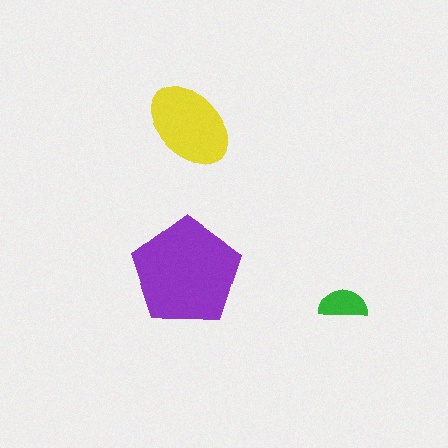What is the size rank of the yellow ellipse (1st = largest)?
2nd.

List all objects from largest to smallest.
The purple pentagon, the yellow ellipse, the green semicircle.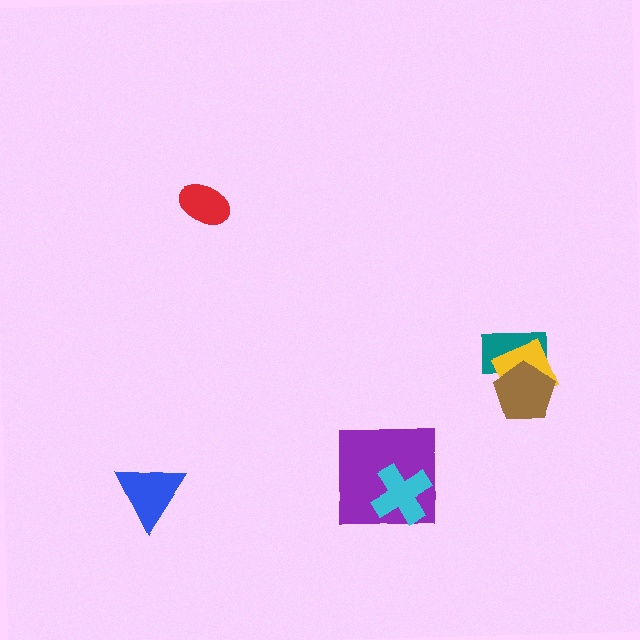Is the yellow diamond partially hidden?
Yes, it is partially covered by another shape.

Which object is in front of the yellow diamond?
The brown pentagon is in front of the yellow diamond.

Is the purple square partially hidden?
Yes, it is partially covered by another shape.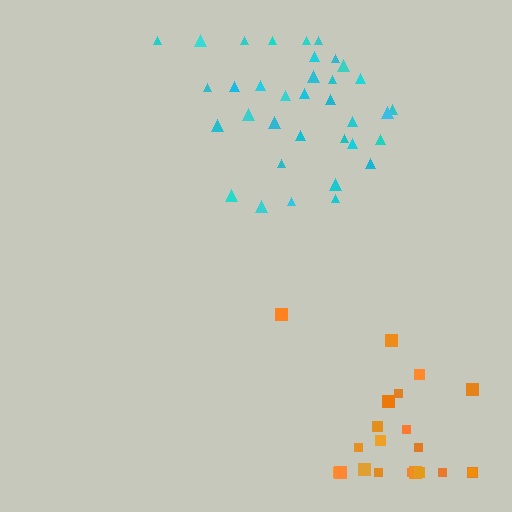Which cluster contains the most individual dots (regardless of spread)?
Cyan (35).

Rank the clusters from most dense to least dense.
cyan, orange.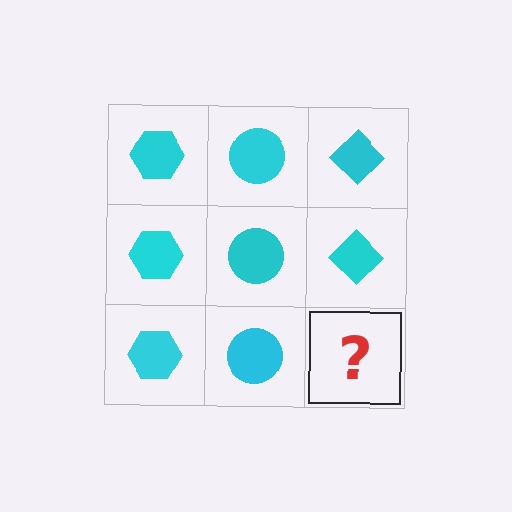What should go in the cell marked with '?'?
The missing cell should contain a cyan diamond.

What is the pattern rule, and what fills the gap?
The rule is that each column has a consistent shape. The gap should be filled with a cyan diamond.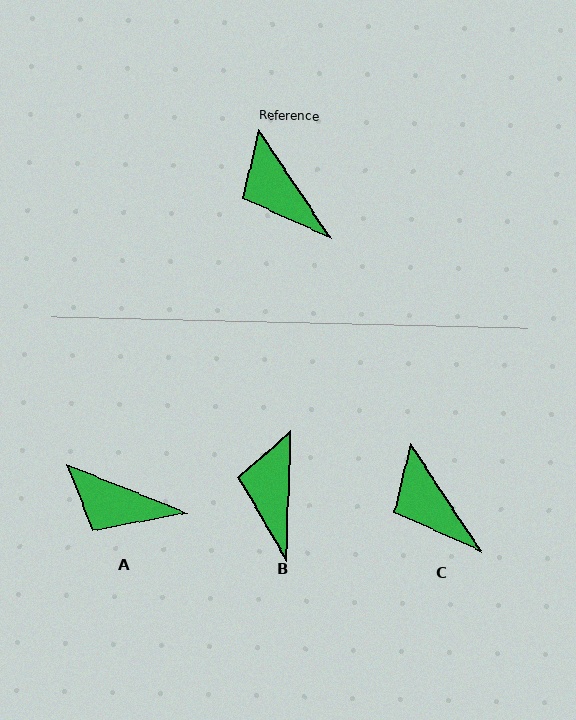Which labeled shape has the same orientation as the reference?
C.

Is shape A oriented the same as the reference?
No, it is off by about 35 degrees.